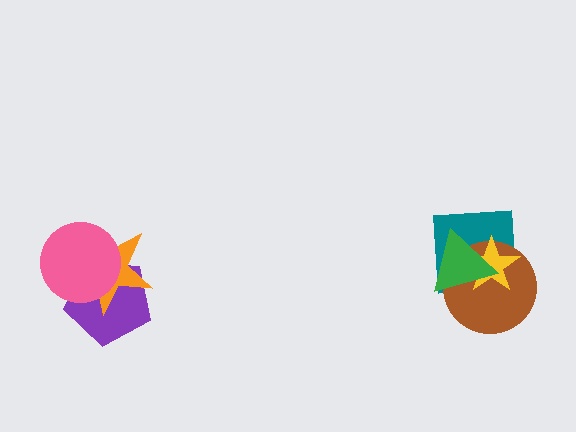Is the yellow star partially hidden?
Yes, it is partially covered by another shape.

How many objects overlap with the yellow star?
3 objects overlap with the yellow star.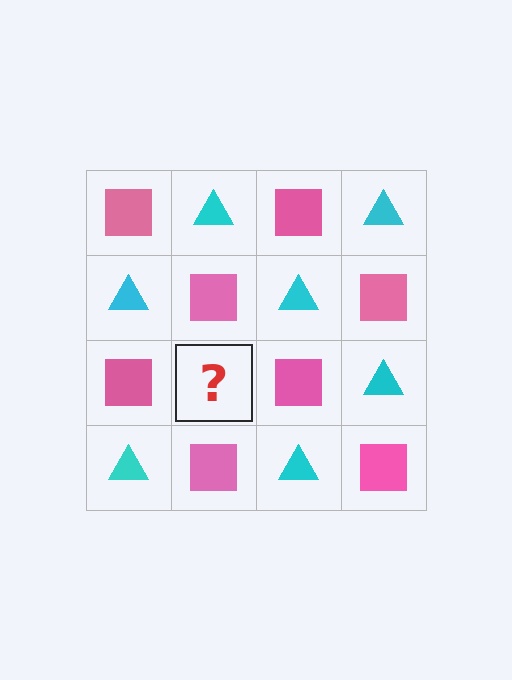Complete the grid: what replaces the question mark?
The question mark should be replaced with a cyan triangle.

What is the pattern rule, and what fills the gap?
The rule is that it alternates pink square and cyan triangle in a checkerboard pattern. The gap should be filled with a cyan triangle.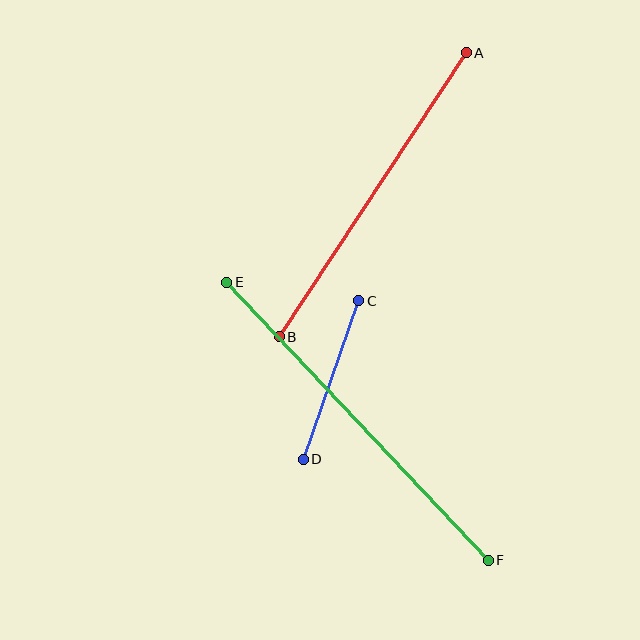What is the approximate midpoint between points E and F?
The midpoint is at approximately (358, 421) pixels.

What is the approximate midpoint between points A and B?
The midpoint is at approximately (373, 195) pixels.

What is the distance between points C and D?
The distance is approximately 168 pixels.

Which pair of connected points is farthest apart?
Points E and F are farthest apart.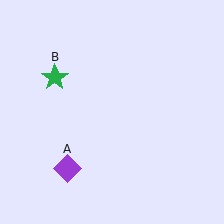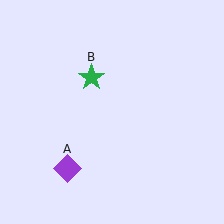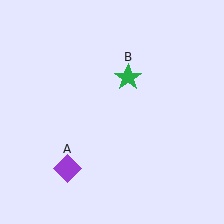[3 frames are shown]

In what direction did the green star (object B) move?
The green star (object B) moved right.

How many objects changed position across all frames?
1 object changed position: green star (object B).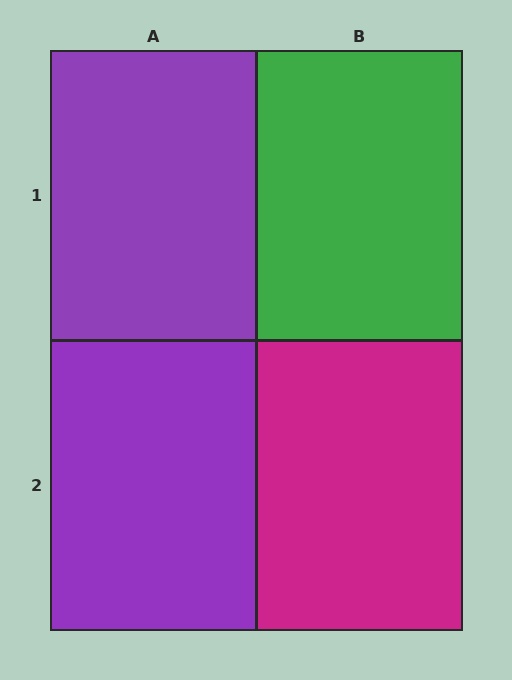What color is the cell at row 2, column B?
Magenta.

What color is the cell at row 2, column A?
Purple.